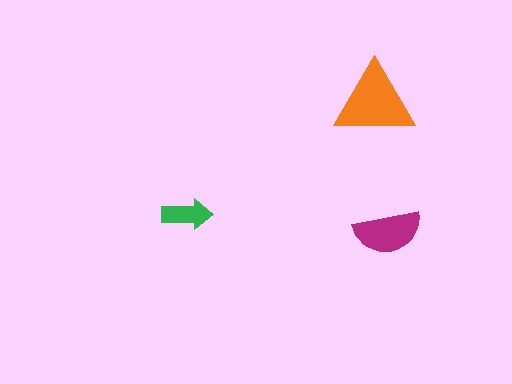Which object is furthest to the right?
The magenta semicircle is rightmost.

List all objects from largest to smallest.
The orange triangle, the magenta semicircle, the green arrow.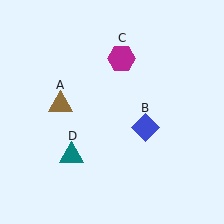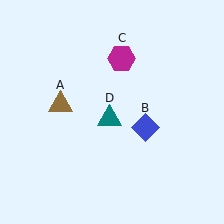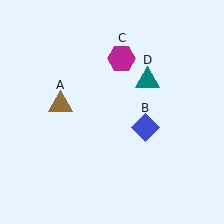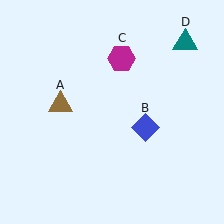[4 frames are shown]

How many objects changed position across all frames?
1 object changed position: teal triangle (object D).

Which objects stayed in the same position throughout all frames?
Brown triangle (object A) and blue diamond (object B) and magenta hexagon (object C) remained stationary.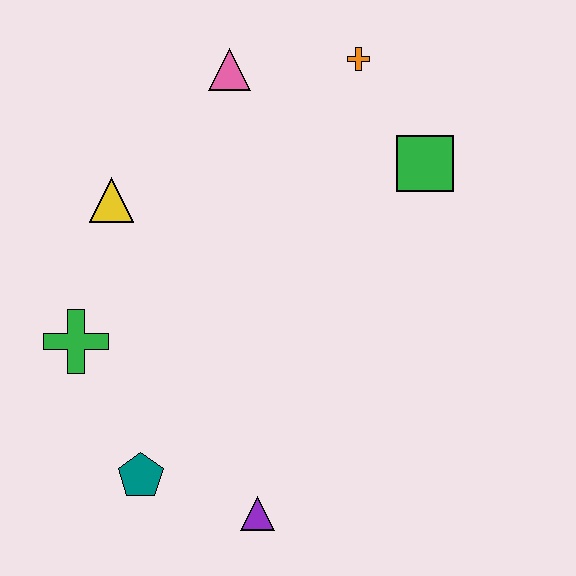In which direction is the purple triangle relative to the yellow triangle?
The purple triangle is below the yellow triangle.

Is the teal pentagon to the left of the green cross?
No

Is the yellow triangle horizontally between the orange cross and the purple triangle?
No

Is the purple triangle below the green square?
Yes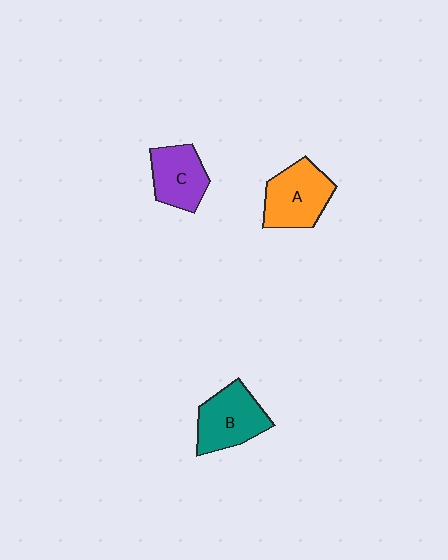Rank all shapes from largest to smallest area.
From largest to smallest: A (orange), B (teal), C (purple).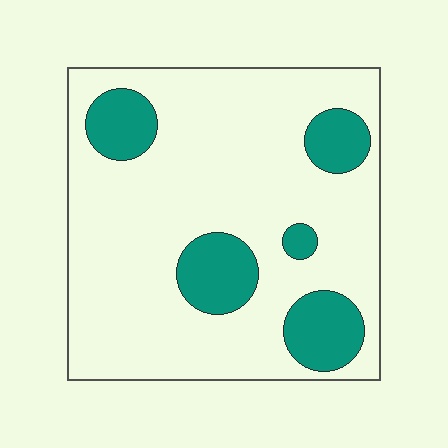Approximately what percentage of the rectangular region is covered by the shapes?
Approximately 20%.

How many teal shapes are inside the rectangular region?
5.